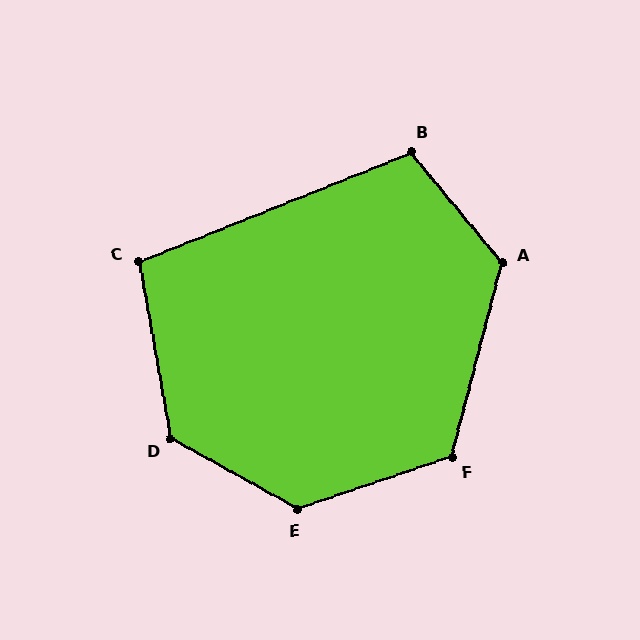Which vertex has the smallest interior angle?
C, at approximately 102 degrees.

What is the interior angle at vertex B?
Approximately 108 degrees (obtuse).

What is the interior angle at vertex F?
Approximately 123 degrees (obtuse).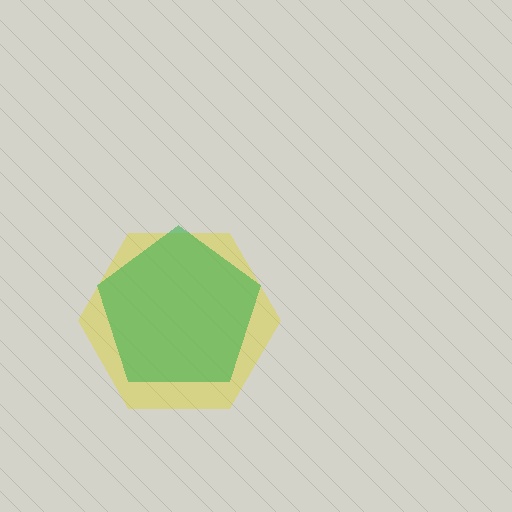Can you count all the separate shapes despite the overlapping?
Yes, there are 2 separate shapes.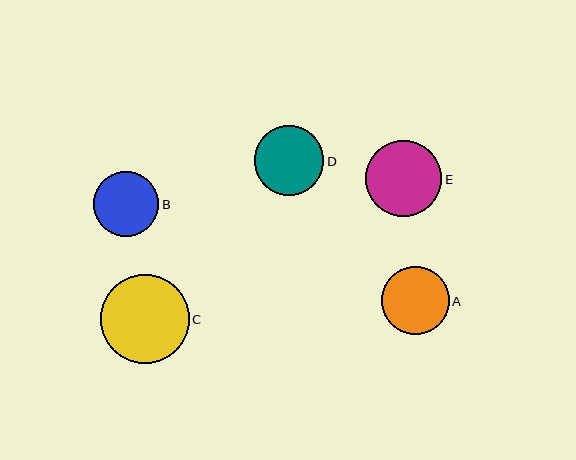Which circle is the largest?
Circle C is the largest with a size of approximately 89 pixels.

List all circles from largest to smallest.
From largest to smallest: C, E, D, A, B.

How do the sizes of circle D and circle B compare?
Circle D and circle B are approximately the same size.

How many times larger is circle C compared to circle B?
Circle C is approximately 1.4 times the size of circle B.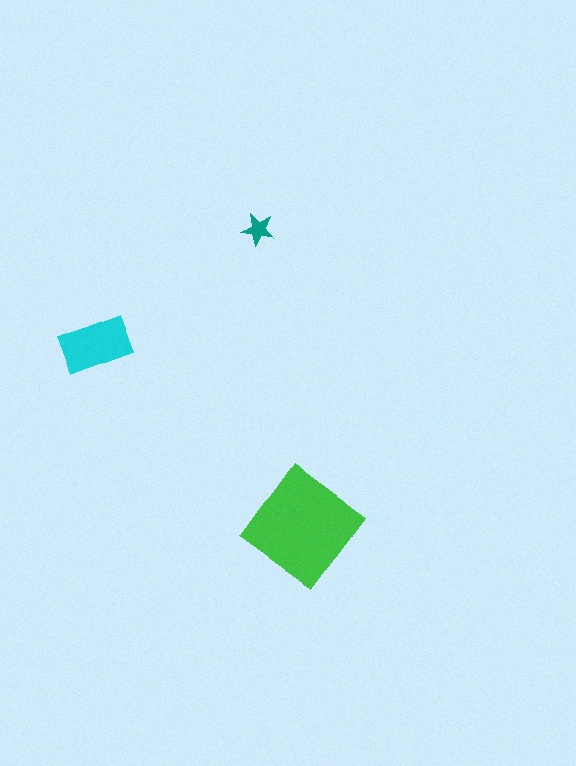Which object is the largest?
The green diamond.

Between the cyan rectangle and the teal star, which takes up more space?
The cyan rectangle.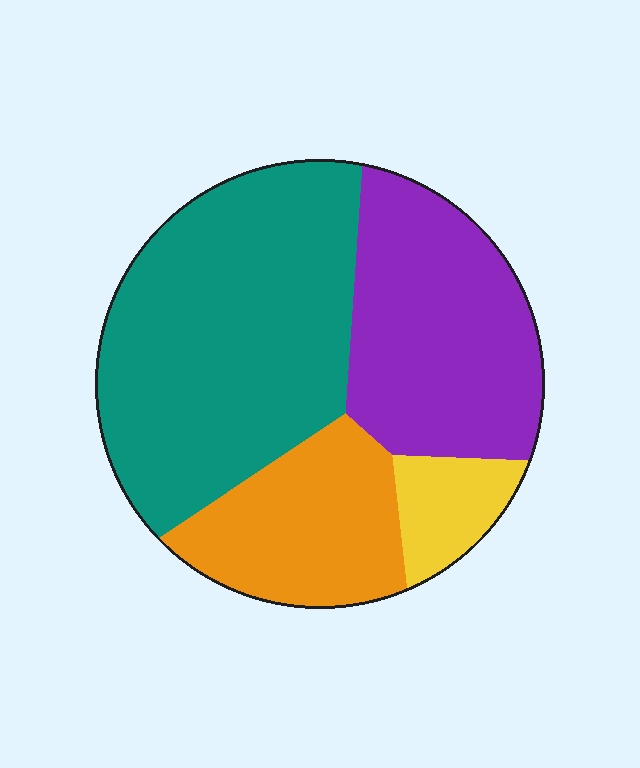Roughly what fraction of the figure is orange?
Orange takes up about one fifth (1/5) of the figure.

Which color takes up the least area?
Yellow, at roughly 5%.